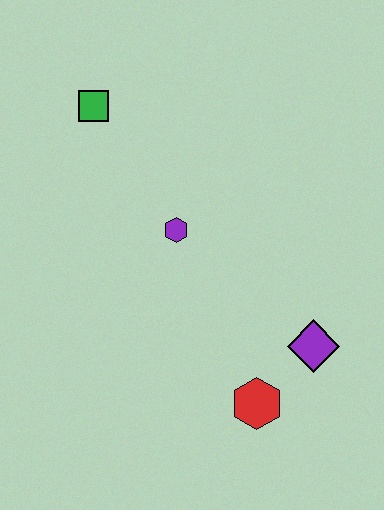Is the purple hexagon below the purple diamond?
No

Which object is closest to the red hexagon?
The purple diamond is closest to the red hexagon.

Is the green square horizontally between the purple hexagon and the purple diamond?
No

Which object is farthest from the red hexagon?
The green square is farthest from the red hexagon.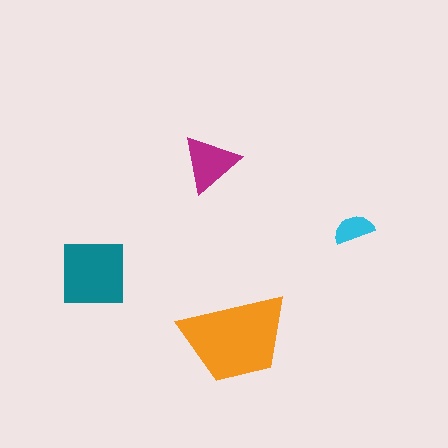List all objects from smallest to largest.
The cyan semicircle, the magenta triangle, the teal square, the orange trapezoid.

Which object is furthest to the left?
The teal square is leftmost.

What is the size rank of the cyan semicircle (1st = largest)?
4th.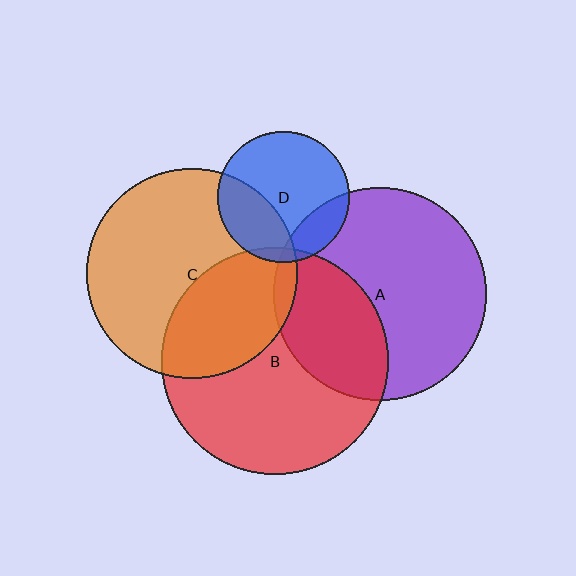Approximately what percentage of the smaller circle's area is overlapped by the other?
Approximately 35%.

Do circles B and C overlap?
Yes.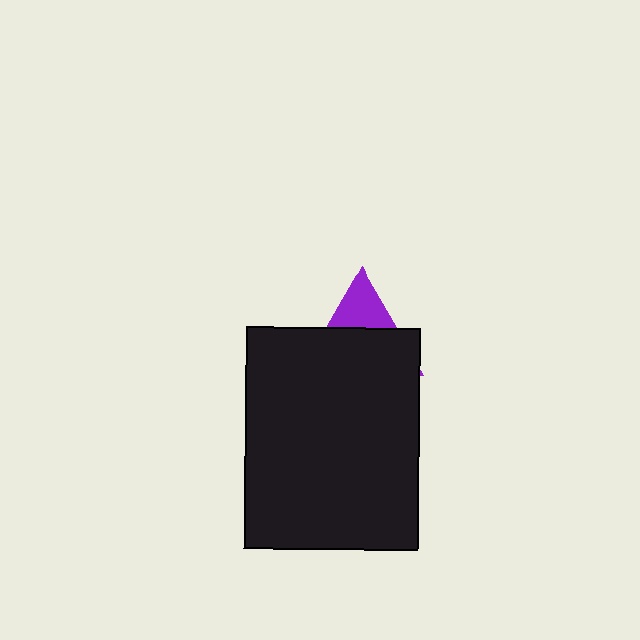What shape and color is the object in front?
The object in front is a black rectangle.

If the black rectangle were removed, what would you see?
You would see the complete purple triangle.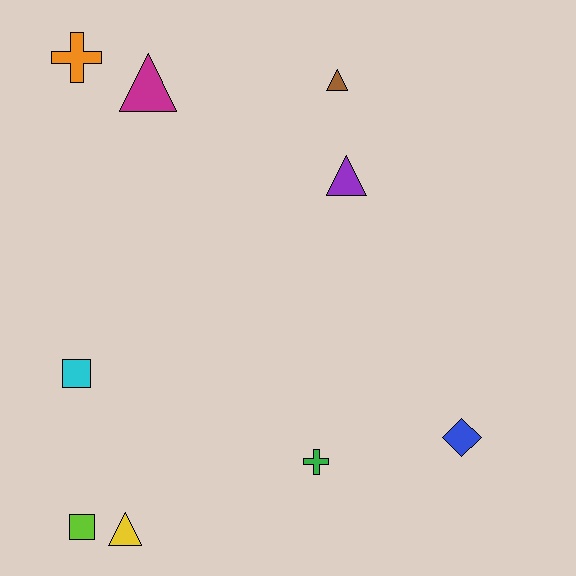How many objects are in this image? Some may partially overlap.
There are 9 objects.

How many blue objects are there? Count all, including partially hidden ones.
There is 1 blue object.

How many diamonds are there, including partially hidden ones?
There is 1 diamond.